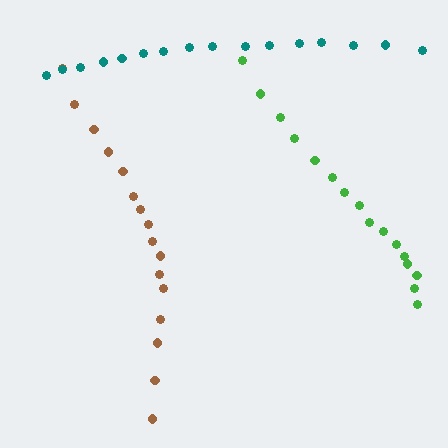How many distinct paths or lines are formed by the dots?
There are 3 distinct paths.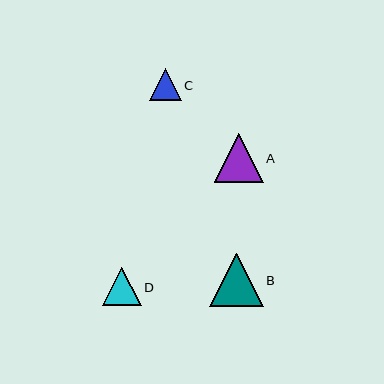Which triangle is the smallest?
Triangle C is the smallest with a size of approximately 32 pixels.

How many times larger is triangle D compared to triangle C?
Triangle D is approximately 1.2 times the size of triangle C.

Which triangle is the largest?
Triangle B is the largest with a size of approximately 54 pixels.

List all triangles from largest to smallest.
From largest to smallest: B, A, D, C.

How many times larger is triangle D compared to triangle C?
Triangle D is approximately 1.2 times the size of triangle C.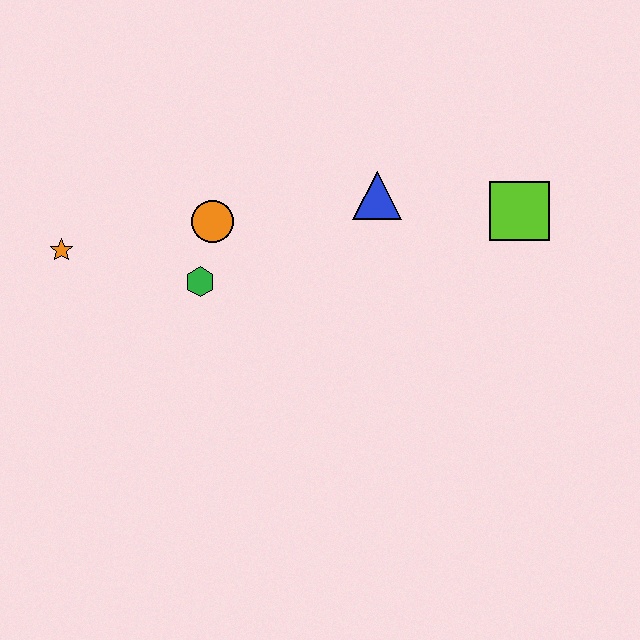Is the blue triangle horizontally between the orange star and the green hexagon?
No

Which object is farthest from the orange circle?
The lime square is farthest from the orange circle.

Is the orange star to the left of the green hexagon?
Yes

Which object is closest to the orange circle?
The green hexagon is closest to the orange circle.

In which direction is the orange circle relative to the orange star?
The orange circle is to the right of the orange star.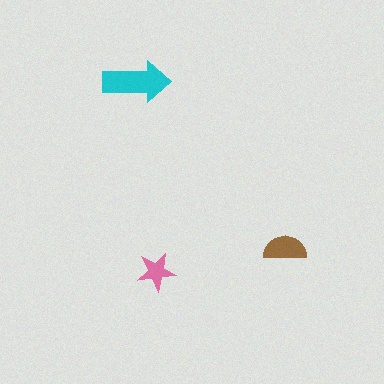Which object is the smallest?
The pink star.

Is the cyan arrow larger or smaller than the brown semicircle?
Larger.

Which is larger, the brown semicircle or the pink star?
The brown semicircle.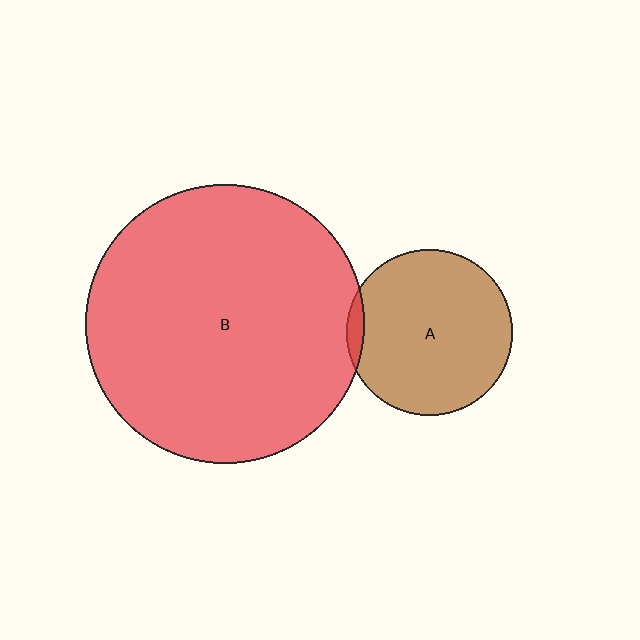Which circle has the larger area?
Circle B (red).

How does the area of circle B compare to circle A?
Approximately 2.8 times.